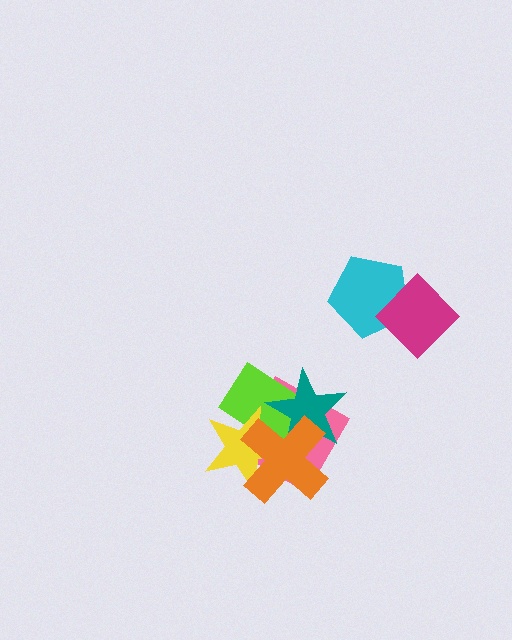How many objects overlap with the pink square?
4 objects overlap with the pink square.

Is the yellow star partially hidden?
Yes, it is partially covered by another shape.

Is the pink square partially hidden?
Yes, it is partially covered by another shape.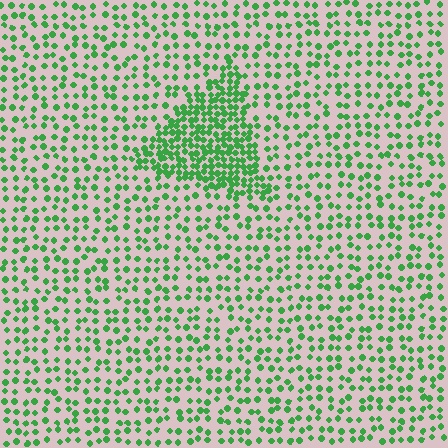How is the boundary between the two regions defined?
The boundary is defined by a change in element density (approximately 2.4x ratio). All elements are the same color, size, and shape.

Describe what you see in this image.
The image contains small green elements arranged at two different densities. A triangle-shaped region is visible where the elements are more densely packed than the surrounding area.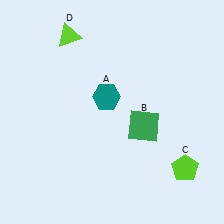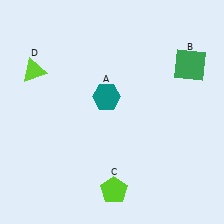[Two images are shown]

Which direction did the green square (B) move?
The green square (B) moved up.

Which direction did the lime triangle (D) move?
The lime triangle (D) moved left.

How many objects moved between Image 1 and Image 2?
3 objects moved between the two images.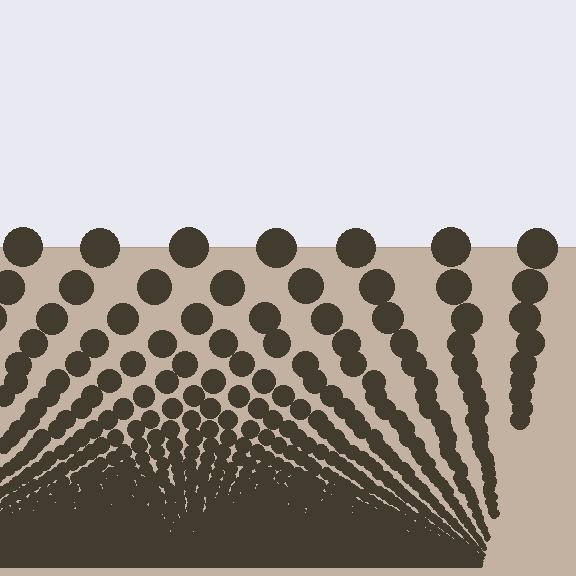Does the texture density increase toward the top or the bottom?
Density increases toward the bottom.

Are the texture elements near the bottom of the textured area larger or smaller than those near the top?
Smaller. The gradient is inverted — elements near the bottom are smaller and denser.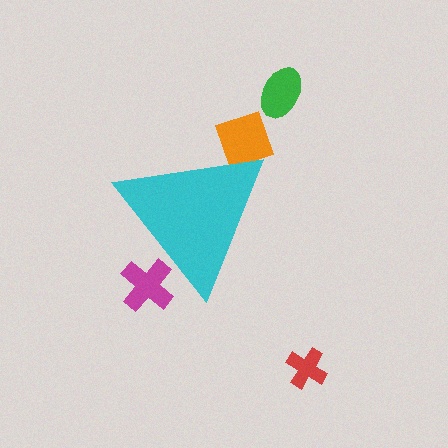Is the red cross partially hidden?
No, the red cross is fully visible.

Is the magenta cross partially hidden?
Yes, the magenta cross is partially hidden behind the cyan triangle.